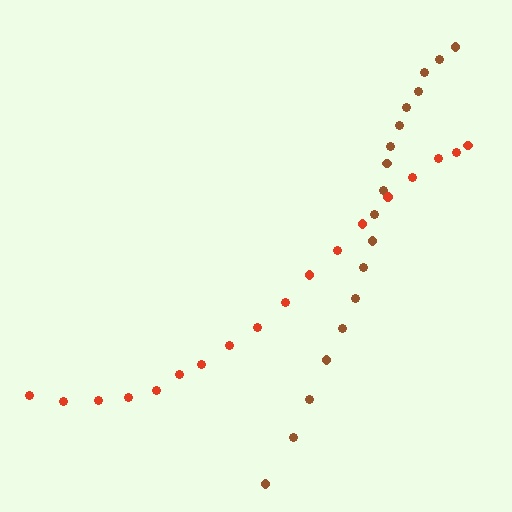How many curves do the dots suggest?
There are 2 distinct paths.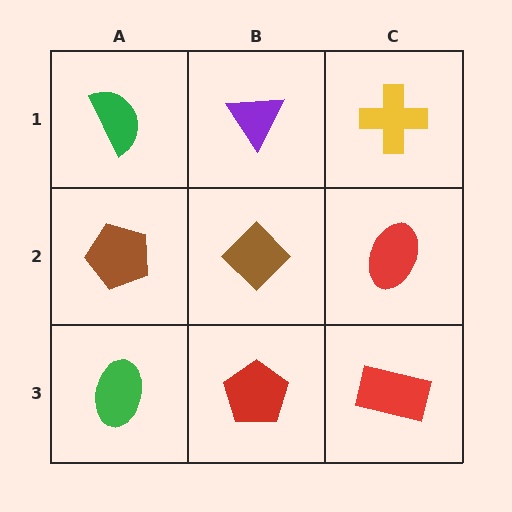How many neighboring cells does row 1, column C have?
2.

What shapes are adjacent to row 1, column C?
A red ellipse (row 2, column C), a purple triangle (row 1, column B).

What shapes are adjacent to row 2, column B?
A purple triangle (row 1, column B), a red pentagon (row 3, column B), a brown pentagon (row 2, column A), a red ellipse (row 2, column C).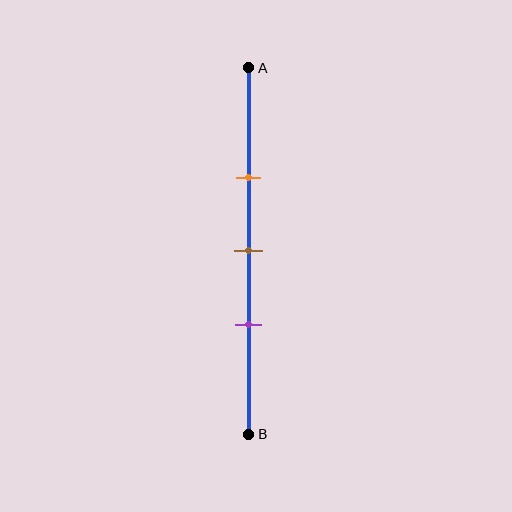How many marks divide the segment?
There are 3 marks dividing the segment.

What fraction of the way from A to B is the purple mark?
The purple mark is approximately 70% (0.7) of the way from A to B.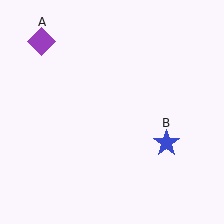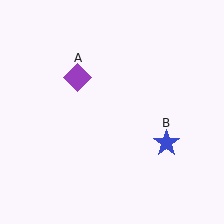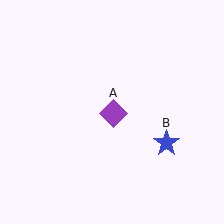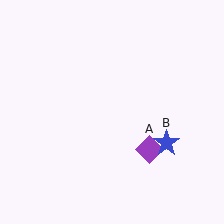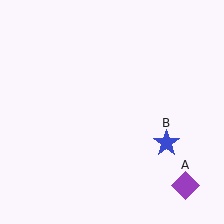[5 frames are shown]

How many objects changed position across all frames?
1 object changed position: purple diamond (object A).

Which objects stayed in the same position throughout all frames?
Blue star (object B) remained stationary.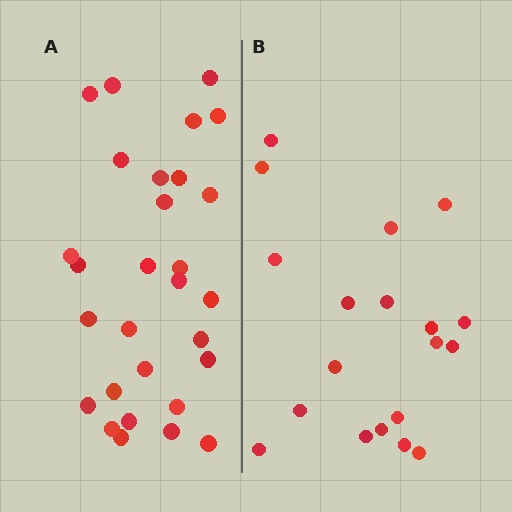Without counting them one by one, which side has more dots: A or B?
Region A (the left region) has more dots.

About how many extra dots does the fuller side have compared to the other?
Region A has roughly 10 or so more dots than region B.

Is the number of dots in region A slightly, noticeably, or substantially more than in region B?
Region A has substantially more. The ratio is roughly 1.5 to 1.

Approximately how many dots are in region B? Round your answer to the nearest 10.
About 20 dots. (The exact count is 19, which rounds to 20.)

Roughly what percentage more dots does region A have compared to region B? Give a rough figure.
About 55% more.